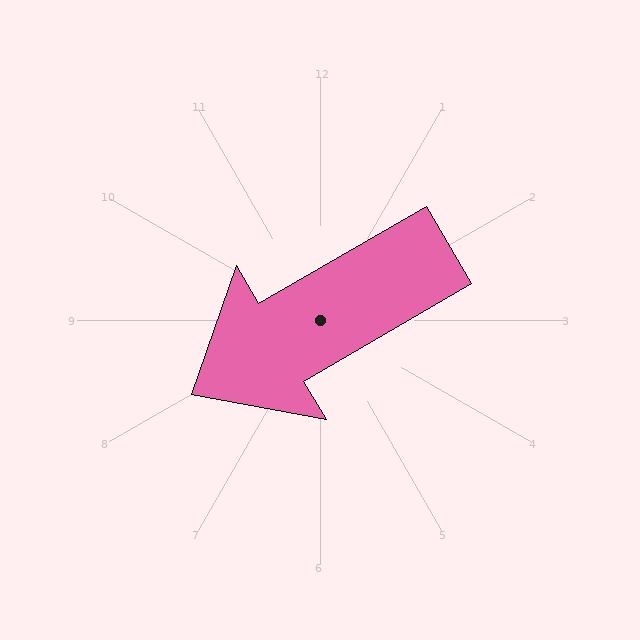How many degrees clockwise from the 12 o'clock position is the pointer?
Approximately 240 degrees.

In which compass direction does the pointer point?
Southwest.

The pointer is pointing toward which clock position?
Roughly 8 o'clock.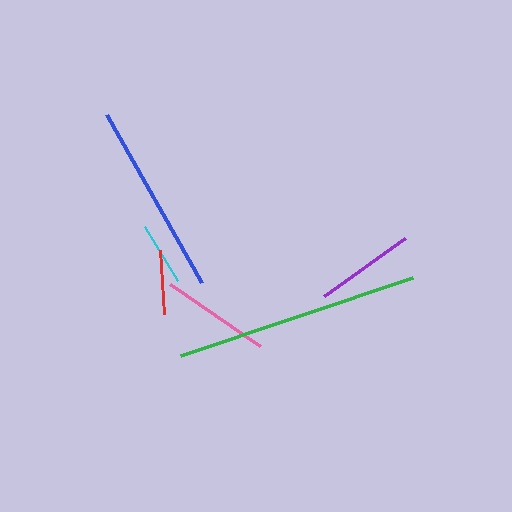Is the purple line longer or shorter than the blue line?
The blue line is longer than the purple line.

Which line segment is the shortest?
The cyan line is the shortest at approximately 64 pixels.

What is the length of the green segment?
The green segment is approximately 245 pixels long.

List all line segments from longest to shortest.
From longest to shortest: green, blue, pink, purple, red, cyan.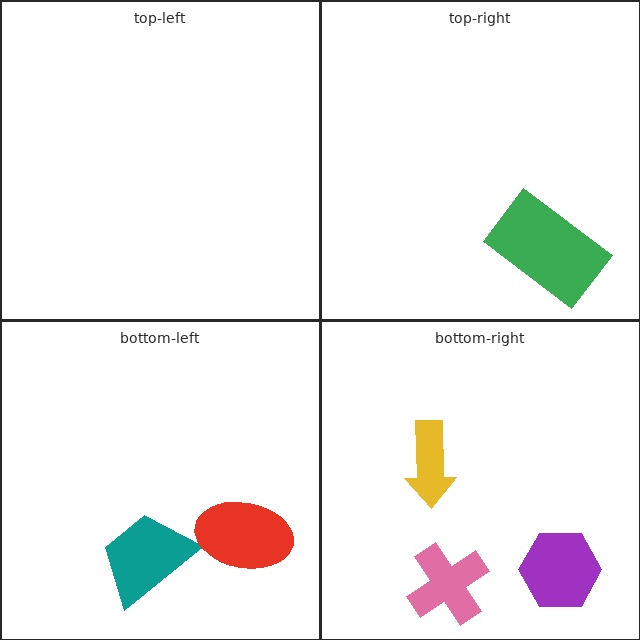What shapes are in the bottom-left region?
The teal trapezoid, the red ellipse.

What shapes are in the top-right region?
The green rectangle.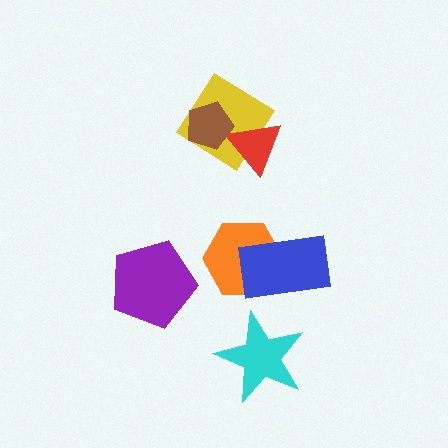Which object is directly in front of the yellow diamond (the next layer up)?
The red triangle is directly in front of the yellow diamond.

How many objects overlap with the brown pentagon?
2 objects overlap with the brown pentagon.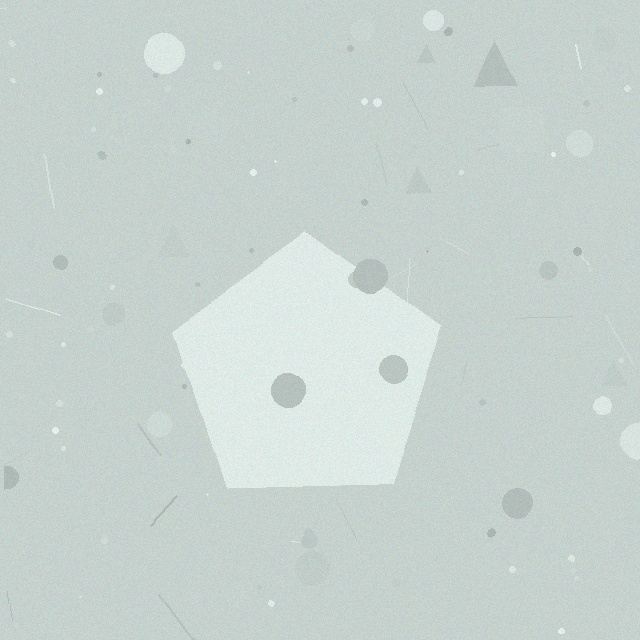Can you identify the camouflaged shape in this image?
The camouflaged shape is a pentagon.